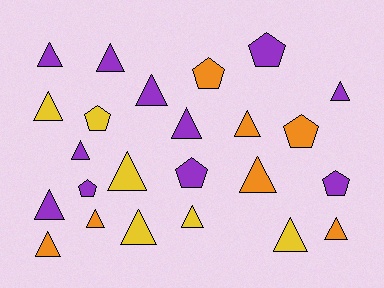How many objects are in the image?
There are 24 objects.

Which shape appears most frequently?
Triangle, with 17 objects.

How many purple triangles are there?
There are 7 purple triangles.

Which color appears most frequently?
Purple, with 11 objects.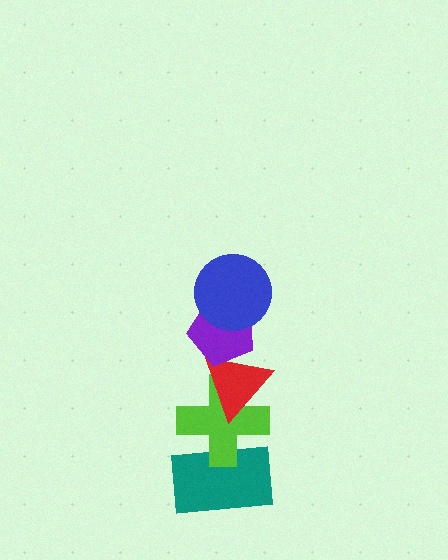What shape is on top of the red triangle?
The purple pentagon is on top of the red triangle.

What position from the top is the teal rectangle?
The teal rectangle is 5th from the top.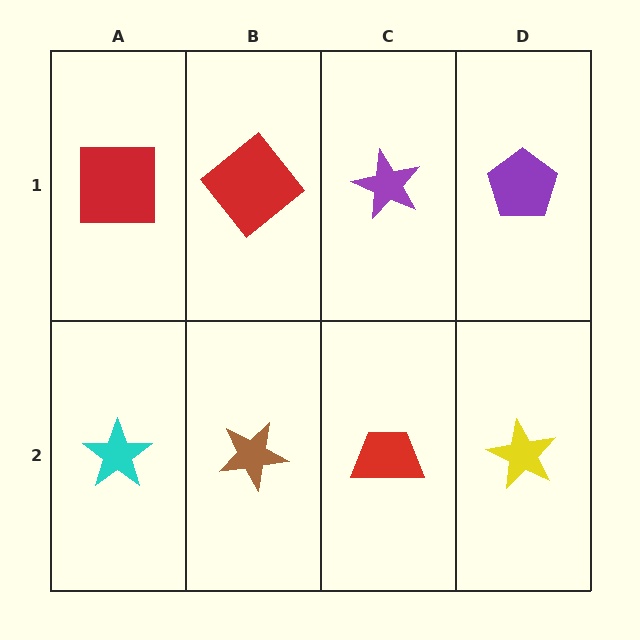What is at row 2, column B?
A brown star.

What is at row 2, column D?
A yellow star.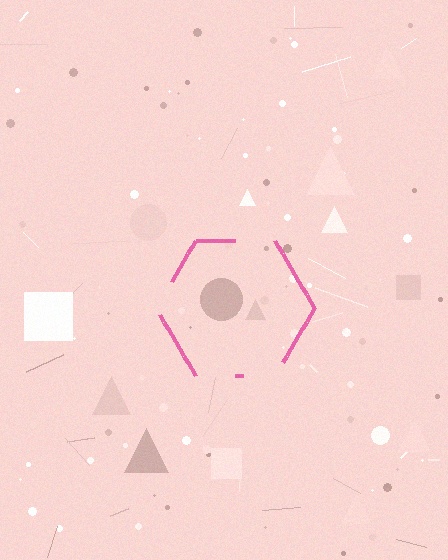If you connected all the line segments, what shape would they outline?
They would outline a hexagon.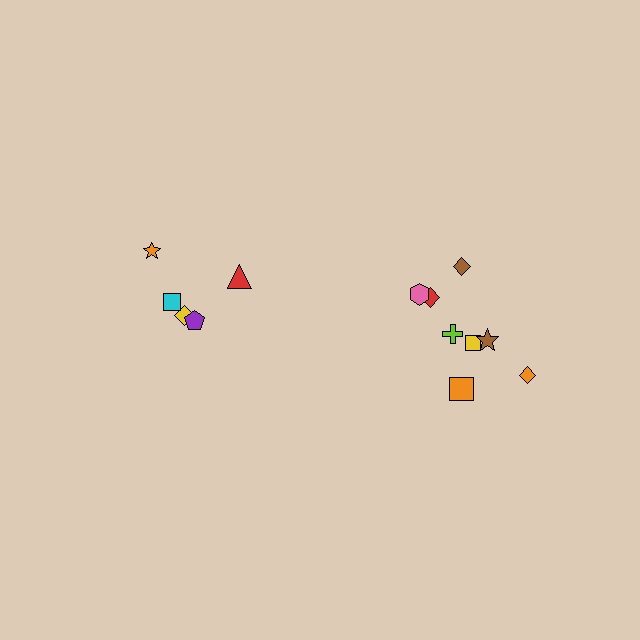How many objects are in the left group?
There are 5 objects.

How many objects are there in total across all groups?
There are 13 objects.